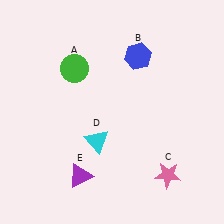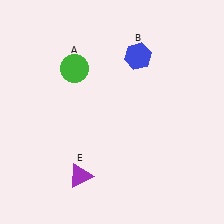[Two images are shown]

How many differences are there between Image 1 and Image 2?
There are 2 differences between the two images.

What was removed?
The pink star (C), the cyan triangle (D) were removed in Image 2.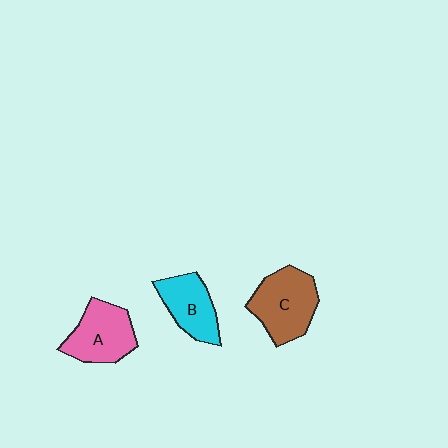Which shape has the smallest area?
Shape B (cyan).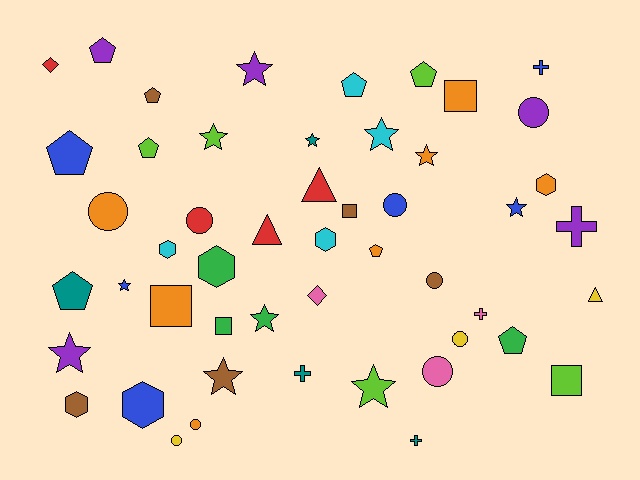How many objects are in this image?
There are 50 objects.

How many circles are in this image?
There are 9 circles.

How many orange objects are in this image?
There are 7 orange objects.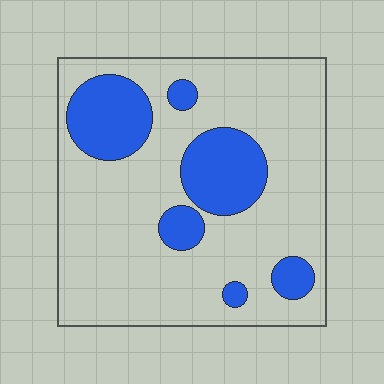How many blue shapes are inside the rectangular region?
6.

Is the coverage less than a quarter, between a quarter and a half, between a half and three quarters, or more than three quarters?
Less than a quarter.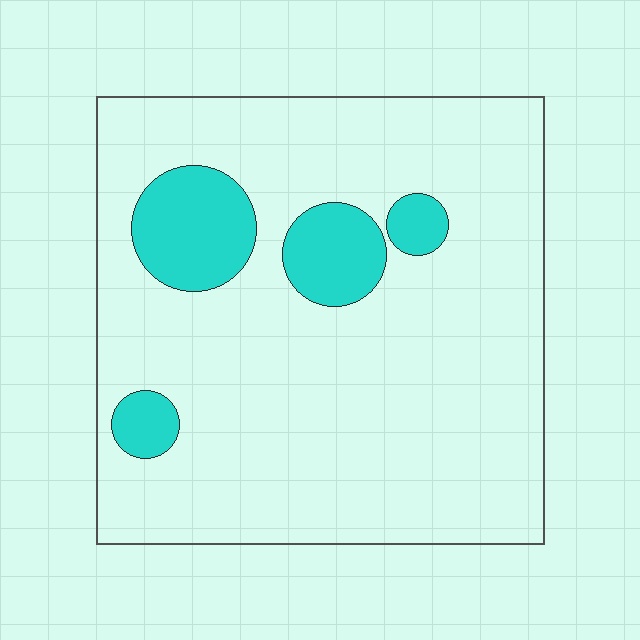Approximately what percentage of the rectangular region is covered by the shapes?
Approximately 15%.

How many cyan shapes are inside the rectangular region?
4.